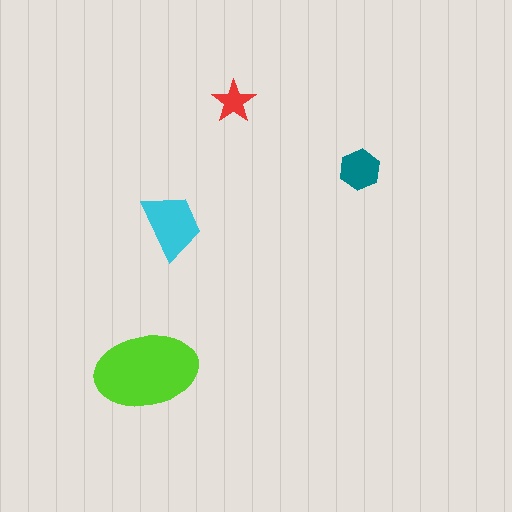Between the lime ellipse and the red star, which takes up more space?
The lime ellipse.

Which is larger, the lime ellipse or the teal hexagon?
The lime ellipse.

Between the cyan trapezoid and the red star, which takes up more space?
The cyan trapezoid.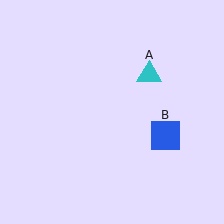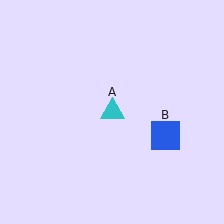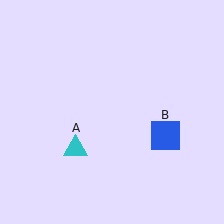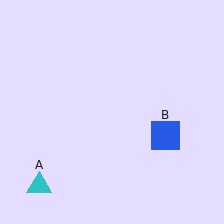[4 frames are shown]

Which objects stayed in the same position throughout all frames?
Blue square (object B) remained stationary.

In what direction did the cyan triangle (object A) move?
The cyan triangle (object A) moved down and to the left.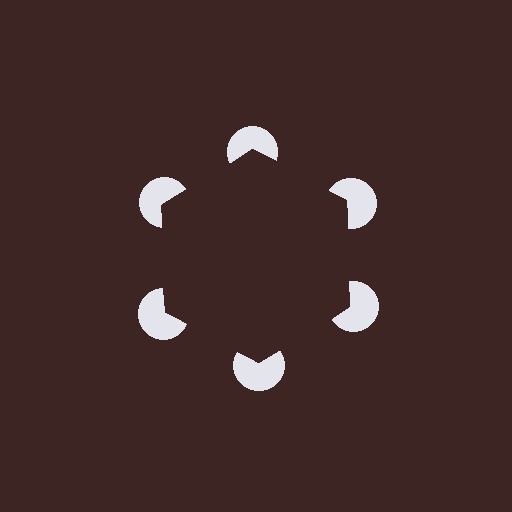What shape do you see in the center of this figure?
An illusory hexagon — its edges are inferred from the aligned wedge cuts in the pac-man discs, not physically drawn.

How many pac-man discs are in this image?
There are 6 — one at each vertex of the illusory hexagon.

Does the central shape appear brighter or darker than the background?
It typically appears slightly darker than the background, even though no actual brightness change is drawn.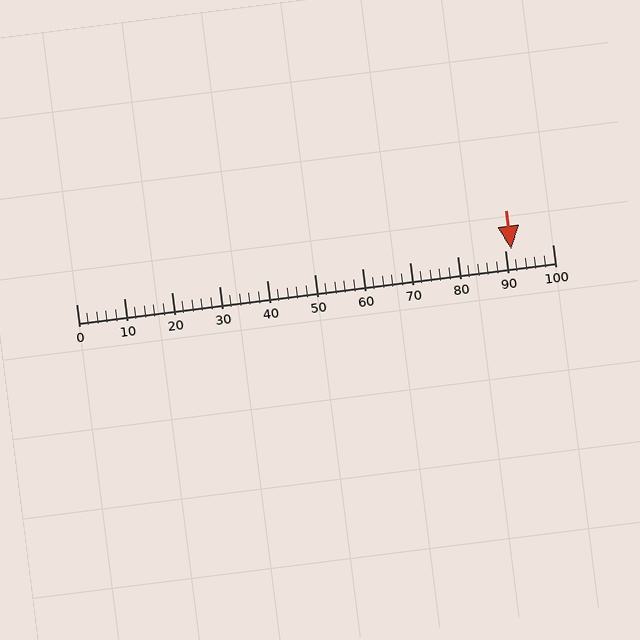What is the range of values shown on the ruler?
The ruler shows values from 0 to 100.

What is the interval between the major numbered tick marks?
The major tick marks are spaced 10 units apart.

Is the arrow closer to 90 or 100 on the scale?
The arrow is closer to 90.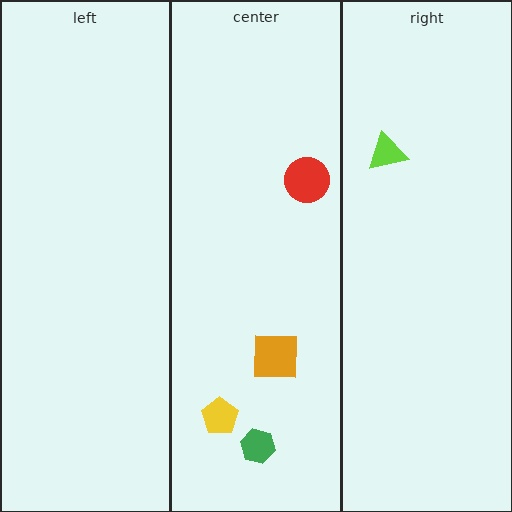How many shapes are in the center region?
4.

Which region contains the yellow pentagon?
The center region.